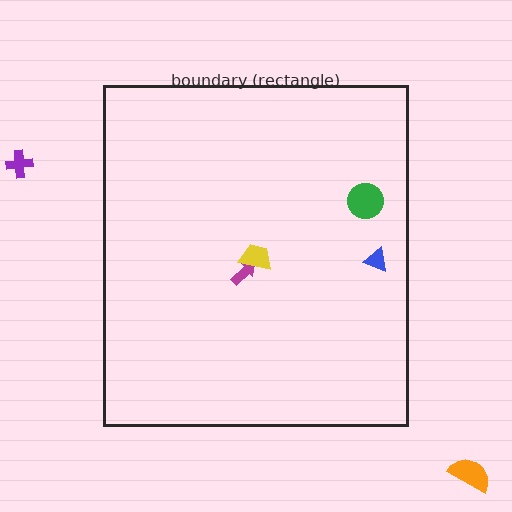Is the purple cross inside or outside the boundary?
Outside.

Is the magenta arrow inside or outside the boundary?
Inside.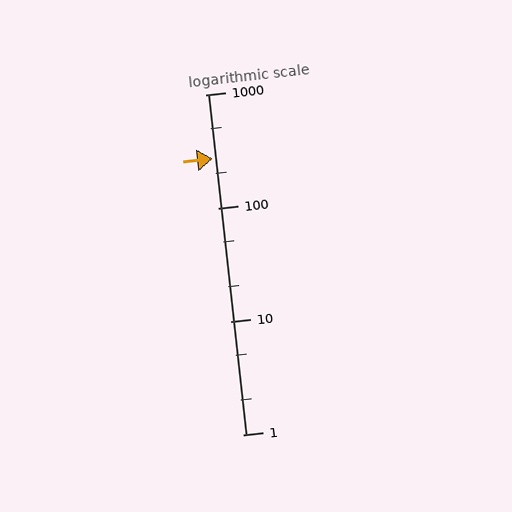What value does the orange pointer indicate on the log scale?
The pointer indicates approximately 270.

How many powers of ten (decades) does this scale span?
The scale spans 3 decades, from 1 to 1000.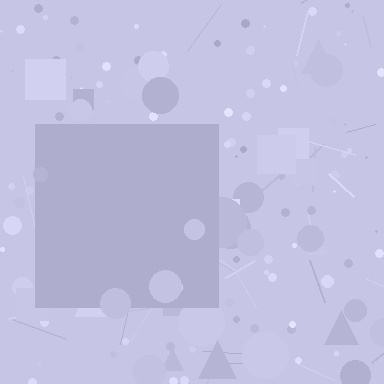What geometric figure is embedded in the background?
A square is embedded in the background.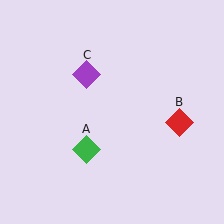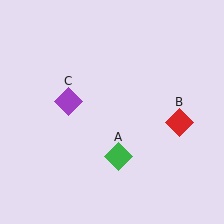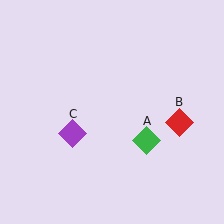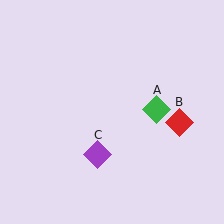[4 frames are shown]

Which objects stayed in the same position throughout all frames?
Red diamond (object B) remained stationary.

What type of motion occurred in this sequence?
The green diamond (object A), purple diamond (object C) rotated counterclockwise around the center of the scene.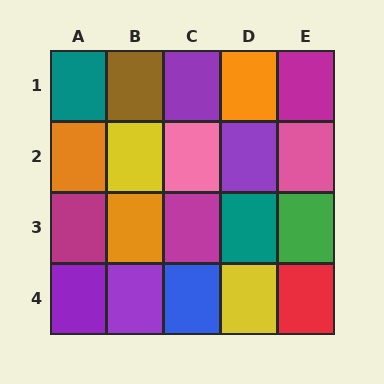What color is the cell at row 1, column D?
Orange.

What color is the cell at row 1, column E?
Magenta.